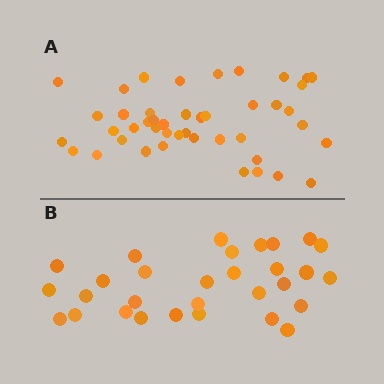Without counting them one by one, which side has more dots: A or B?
Region A (the top region) has more dots.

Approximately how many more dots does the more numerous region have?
Region A has approximately 15 more dots than region B.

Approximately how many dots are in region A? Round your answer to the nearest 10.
About 40 dots. (The exact count is 44, which rounds to 40.)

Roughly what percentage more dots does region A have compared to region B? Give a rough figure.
About 45% more.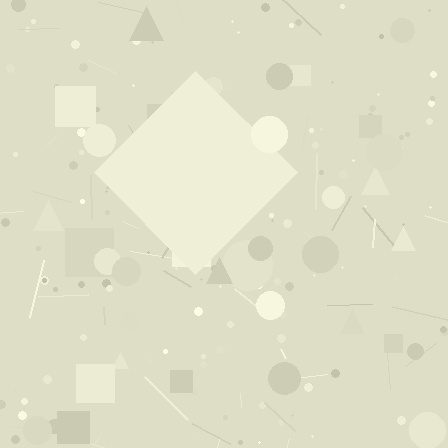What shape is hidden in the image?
A diamond is hidden in the image.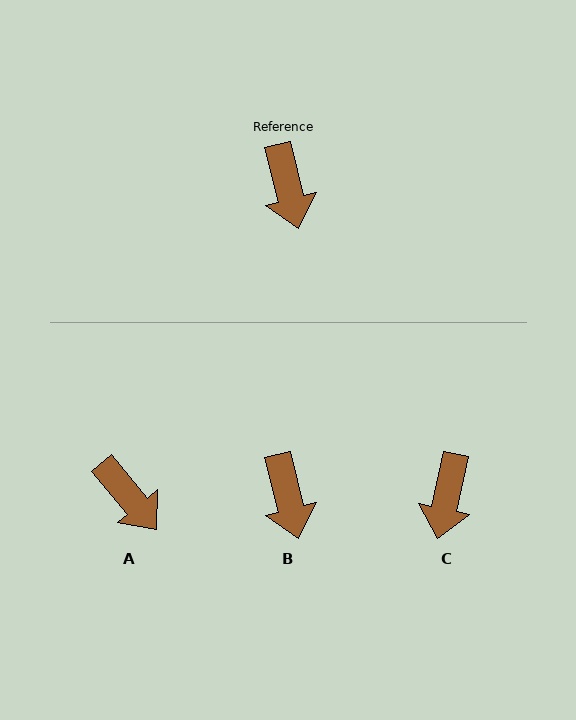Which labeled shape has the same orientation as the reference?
B.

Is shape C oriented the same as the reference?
No, it is off by about 26 degrees.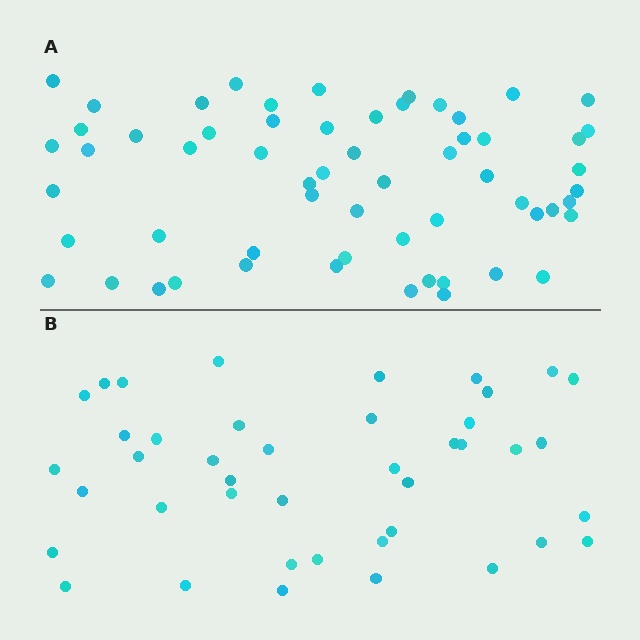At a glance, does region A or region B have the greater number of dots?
Region A (the top region) has more dots.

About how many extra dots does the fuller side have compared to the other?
Region A has approximately 20 more dots than region B.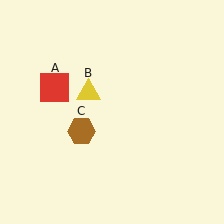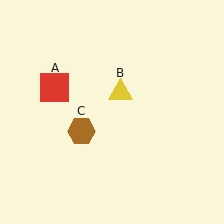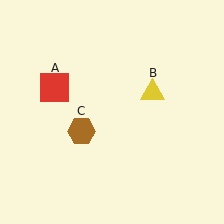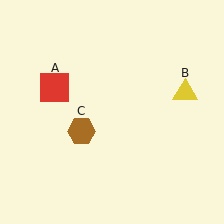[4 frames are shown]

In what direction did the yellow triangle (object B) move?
The yellow triangle (object B) moved right.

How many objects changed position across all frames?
1 object changed position: yellow triangle (object B).